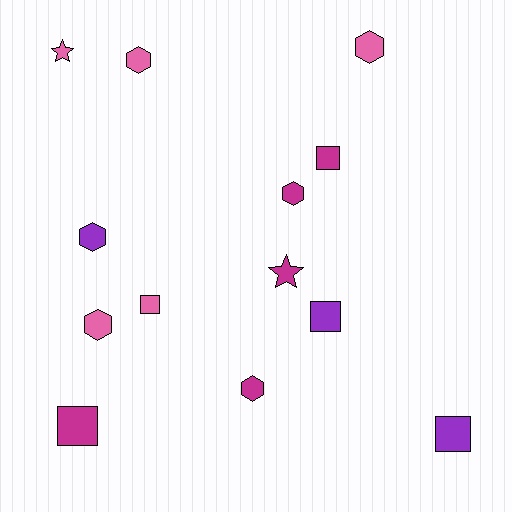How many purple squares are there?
There are 2 purple squares.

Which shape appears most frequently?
Hexagon, with 6 objects.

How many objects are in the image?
There are 13 objects.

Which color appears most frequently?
Pink, with 5 objects.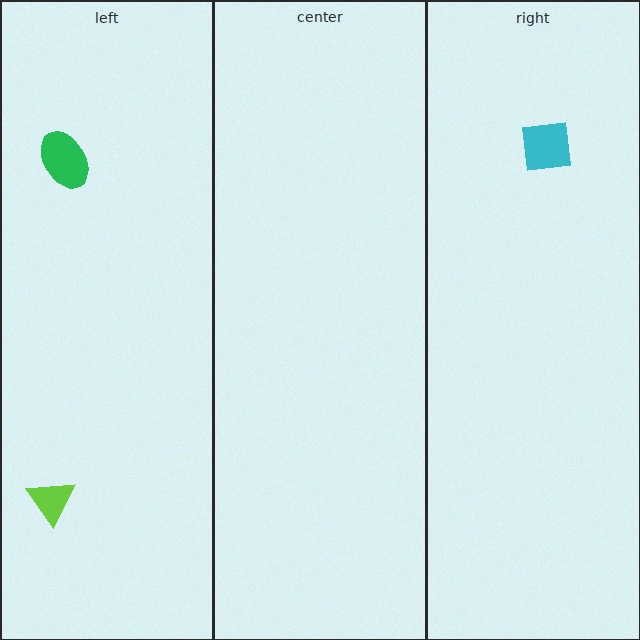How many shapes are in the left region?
2.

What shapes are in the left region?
The lime triangle, the green ellipse.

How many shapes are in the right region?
1.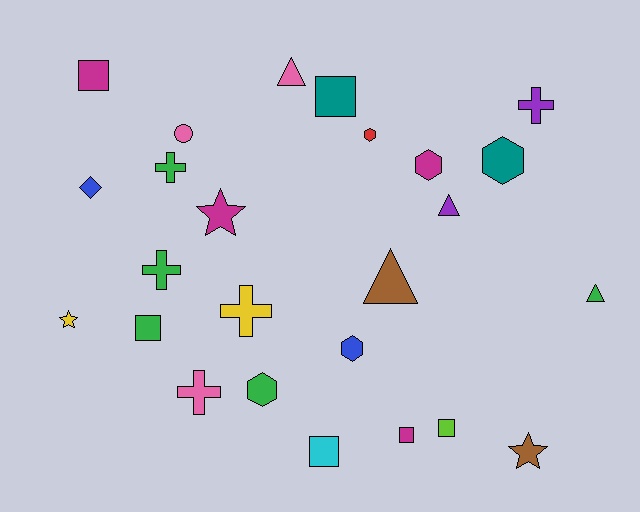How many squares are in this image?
There are 6 squares.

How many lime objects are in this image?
There is 1 lime object.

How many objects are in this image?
There are 25 objects.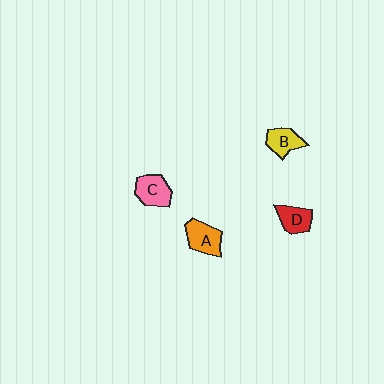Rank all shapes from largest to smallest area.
From largest to smallest: A (orange), C (pink), B (yellow), D (red).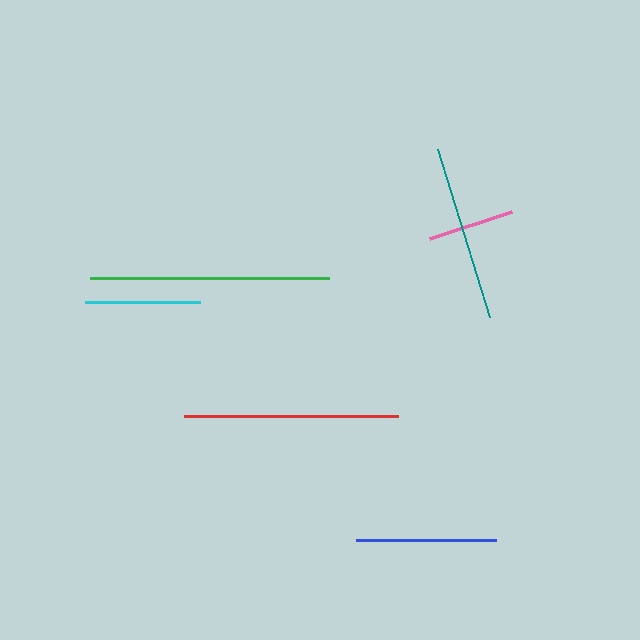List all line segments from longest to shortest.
From longest to shortest: green, red, teal, blue, cyan, pink.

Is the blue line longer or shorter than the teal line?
The teal line is longer than the blue line.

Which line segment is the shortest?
The pink line is the shortest at approximately 87 pixels.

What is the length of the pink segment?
The pink segment is approximately 87 pixels long.